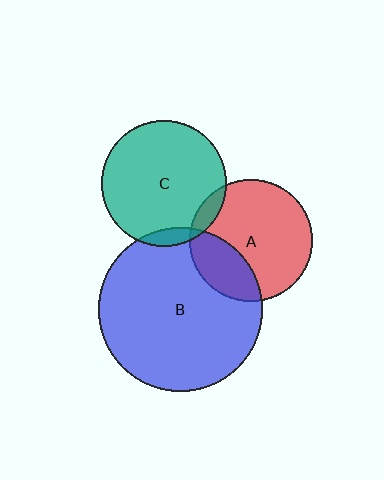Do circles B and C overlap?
Yes.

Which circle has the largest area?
Circle B (blue).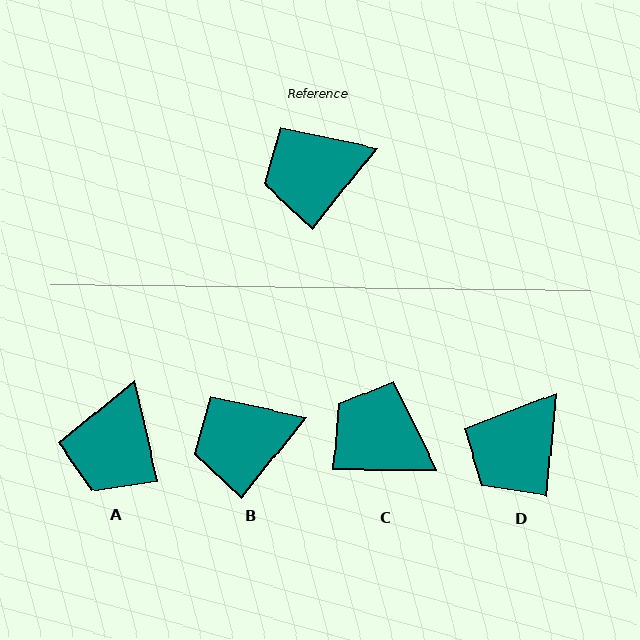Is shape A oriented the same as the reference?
No, it is off by about 52 degrees.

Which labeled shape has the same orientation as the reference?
B.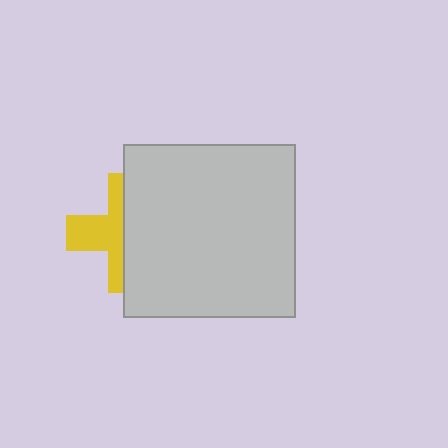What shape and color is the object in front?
The object in front is a light gray square.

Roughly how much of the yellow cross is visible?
About half of it is visible (roughly 46%).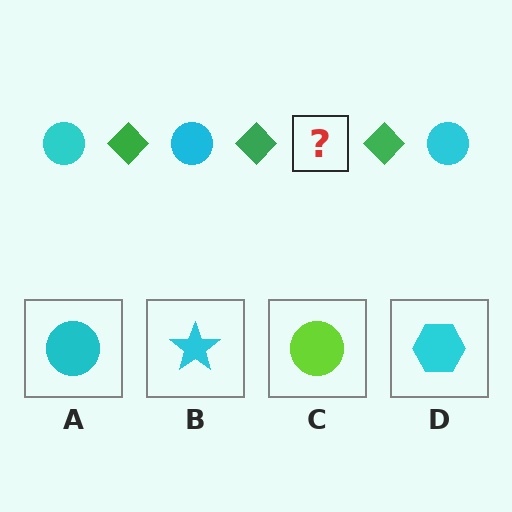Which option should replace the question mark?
Option A.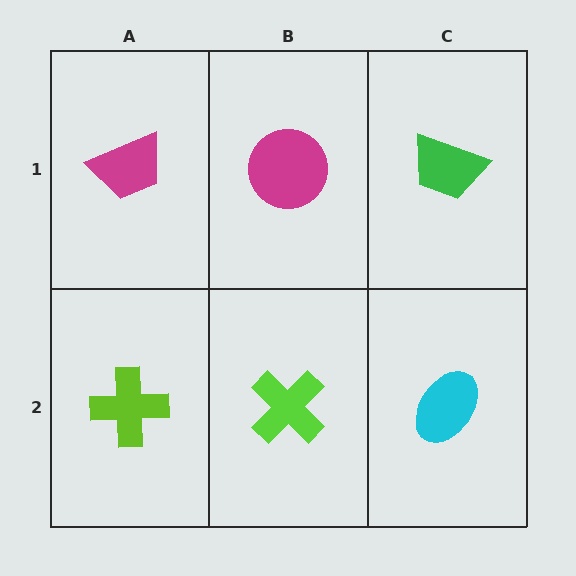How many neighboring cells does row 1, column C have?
2.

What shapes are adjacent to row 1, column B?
A lime cross (row 2, column B), a magenta trapezoid (row 1, column A), a green trapezoid (row 1, column C).